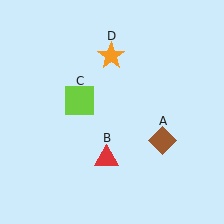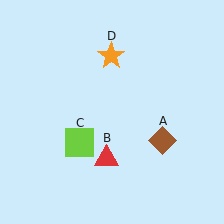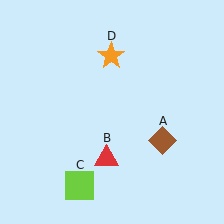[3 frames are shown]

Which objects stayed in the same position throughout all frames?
Brown diamond (object A) and red triangle (object B) and orange star (object D) remained stationary.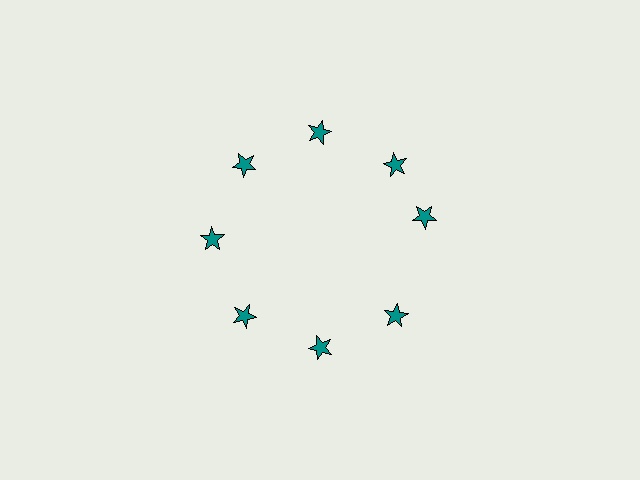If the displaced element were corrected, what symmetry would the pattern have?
It would have 8-fold rotational symmetry — the pattern would map onto itself every 45 degrees.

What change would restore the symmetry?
The symmetry would be restored by rotating it back into even spacing with its neighbors so that all 8 stars sit at equal angles and equal distance from the center.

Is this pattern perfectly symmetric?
No. The 8 teal stars are arranged in a ring, but one element near the 3 o'clock position is rotated out of alignment along the ring, breaking the 8-fold rotational symmetry.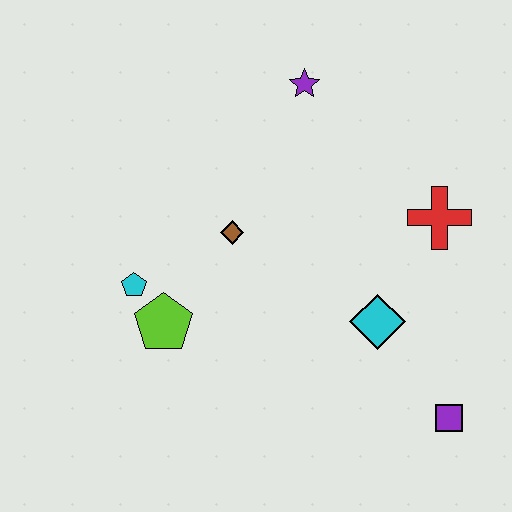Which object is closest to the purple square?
The cyan diamond is closest to the purple square.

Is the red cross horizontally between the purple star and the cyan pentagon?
No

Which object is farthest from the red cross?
The cyan pentagon is farthest from the red cross.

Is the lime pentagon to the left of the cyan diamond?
Yes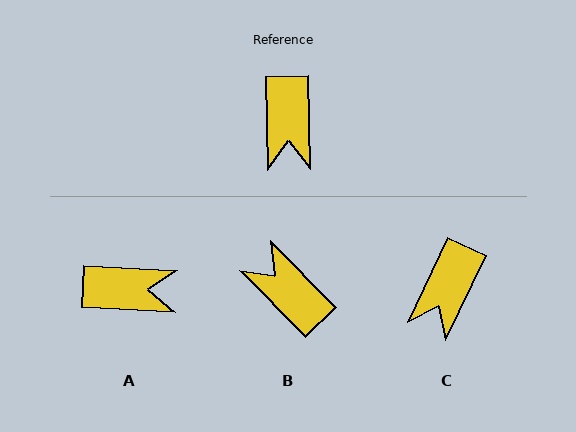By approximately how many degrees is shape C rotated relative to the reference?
Approximately 27 degrees clockwise.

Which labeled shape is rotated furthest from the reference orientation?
B, about 137 degrees away.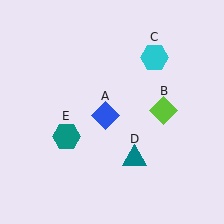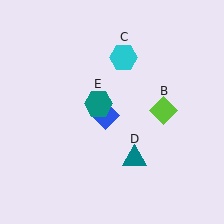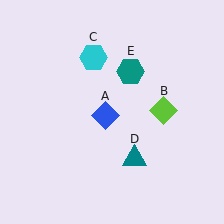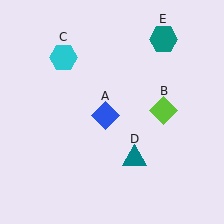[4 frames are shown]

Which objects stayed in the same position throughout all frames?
Blue diamond (object A) and lime diamond (object B) and teal triangle (object D) remained stationary.